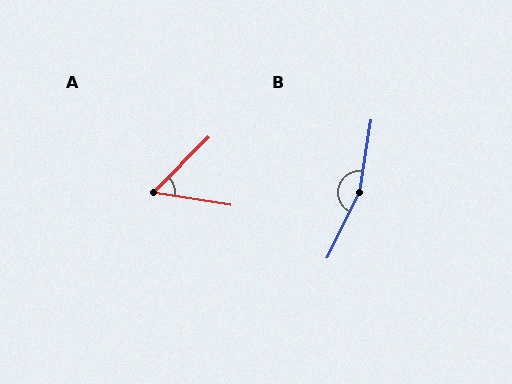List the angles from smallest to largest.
A (54°), B (162°).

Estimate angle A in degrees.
Approximately 54 degrees.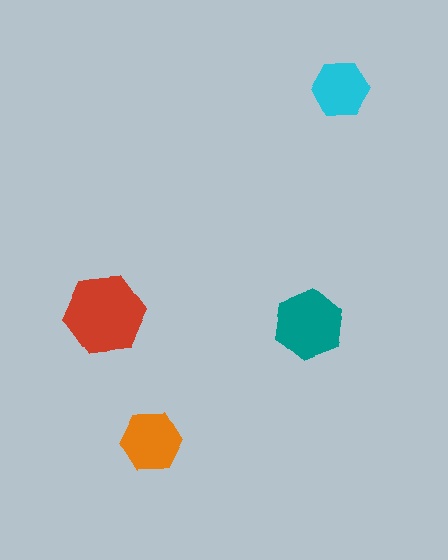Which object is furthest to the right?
The cyan hexagon is rightmost.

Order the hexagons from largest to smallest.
the red one, the teal one, the orange one, the cyan one.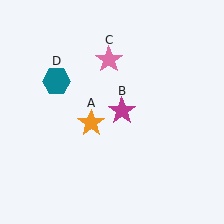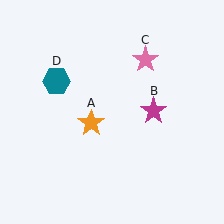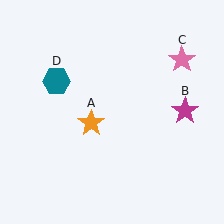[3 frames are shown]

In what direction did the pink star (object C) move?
The pink star (object C) moved right.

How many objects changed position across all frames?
2 objects changed position: magenta star (object B), pink star (object C).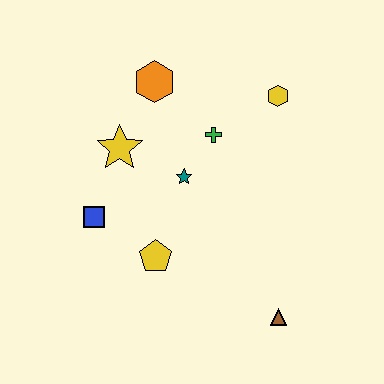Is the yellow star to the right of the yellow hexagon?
No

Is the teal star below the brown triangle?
No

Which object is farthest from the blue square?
The yellow hexagon is farthest from the blue square.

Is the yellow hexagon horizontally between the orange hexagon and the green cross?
No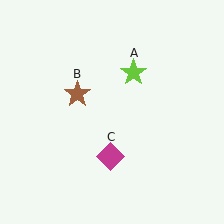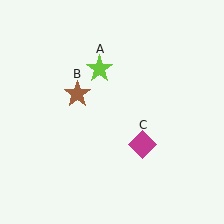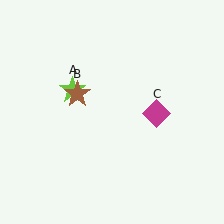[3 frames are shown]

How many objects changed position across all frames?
2 objects changed position: lime star (object A), magenta diamond (object C).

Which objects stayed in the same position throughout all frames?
Brown star (object B) remained stationary.